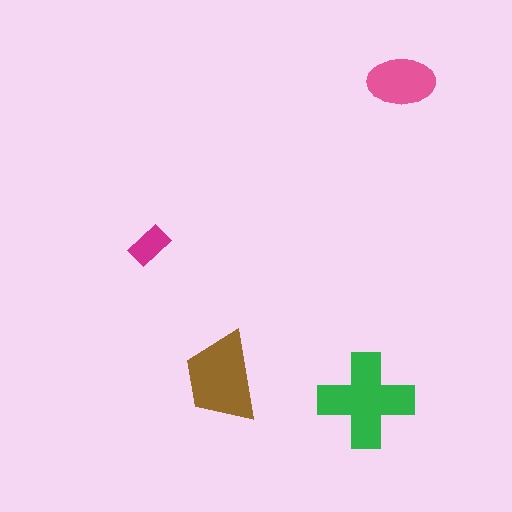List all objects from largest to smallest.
The green cross, the brown trapezoid, the pink ellipse, the magenta rectangle.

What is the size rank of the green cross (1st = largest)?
1st.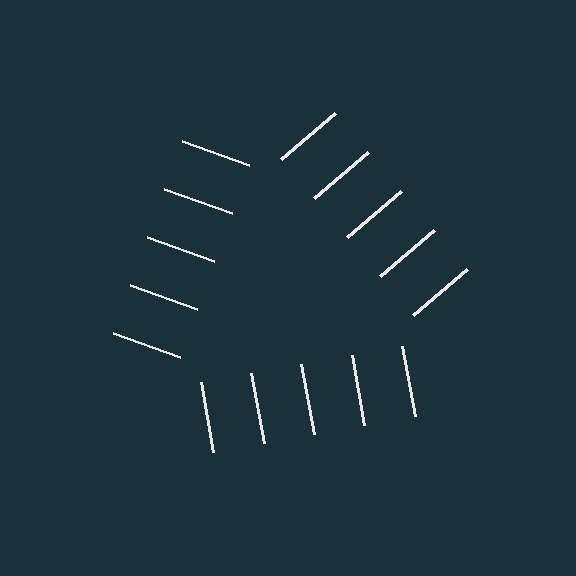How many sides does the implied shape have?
3 sides — the line-ends trace a triangle.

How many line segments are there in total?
15 — 5 along each of the 3 edges.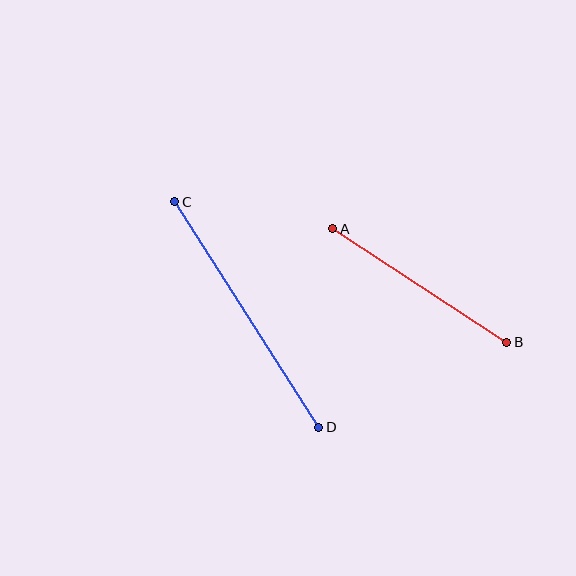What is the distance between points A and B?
The distance is approximately 208 pixels.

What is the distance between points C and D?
The distance is approximately 268 pixels.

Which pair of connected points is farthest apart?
Points C and D are farthest apart.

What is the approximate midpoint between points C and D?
The midpoint is at approximately (247, 314) pixels.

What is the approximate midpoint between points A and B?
The midpoint is at approximately (420, 286) pixels.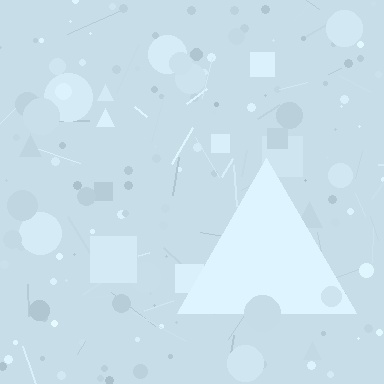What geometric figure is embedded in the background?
A triangle is embedded in the background.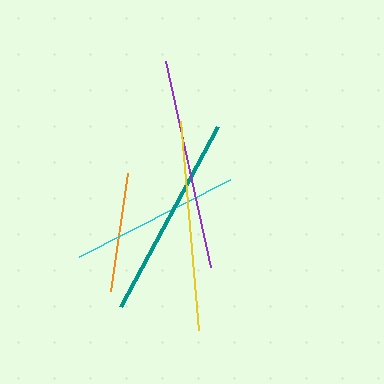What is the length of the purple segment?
The purple segment is approximately 210 pixels long.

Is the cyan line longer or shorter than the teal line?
The teal line is longer than the cyan line.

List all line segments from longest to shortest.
From longest to shortest: purple, yellow, teal, cyan, orange.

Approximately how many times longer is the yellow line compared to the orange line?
The yellow line is approximately 1.8 times the length of the orange line.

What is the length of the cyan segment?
The cyan segment is approximately 170 pixels long.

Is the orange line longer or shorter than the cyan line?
The cyan line is longer than the orange line.